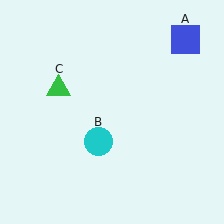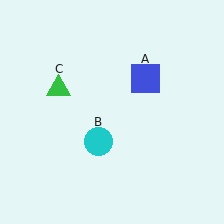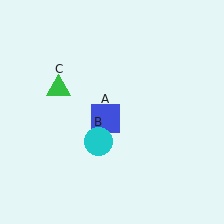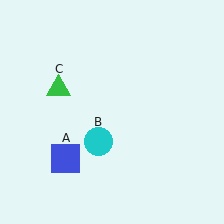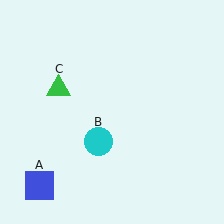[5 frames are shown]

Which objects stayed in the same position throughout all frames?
Cyan circle (object B) and green triangle (object C) remained stationary.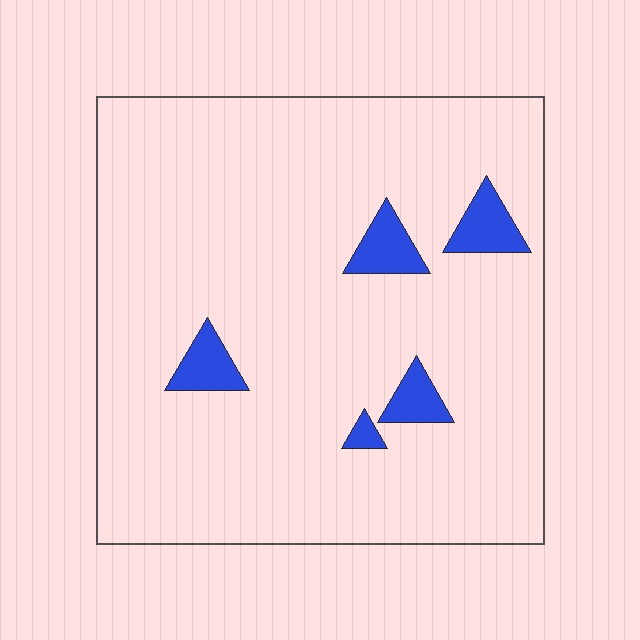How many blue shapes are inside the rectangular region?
5.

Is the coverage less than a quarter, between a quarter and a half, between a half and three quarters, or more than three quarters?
Less than a quarter.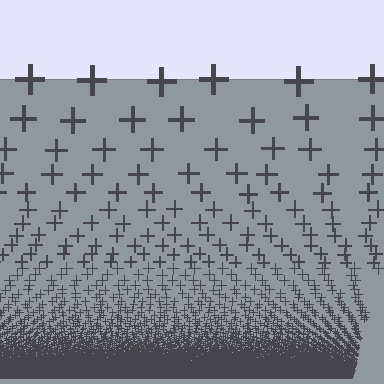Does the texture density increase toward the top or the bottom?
Density increases toward the bottom.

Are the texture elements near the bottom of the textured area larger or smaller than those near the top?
Smaller. The gradient is inverted — elements near the bottom are smaller and denser.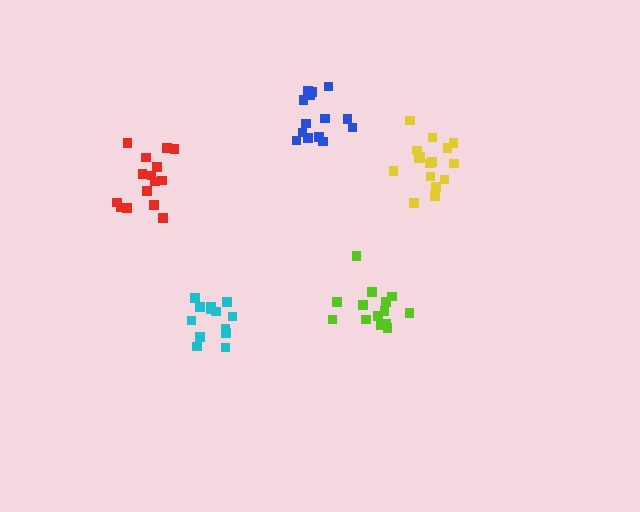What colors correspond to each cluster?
The clusters are colored: cyan, red, blue, lime, yellow.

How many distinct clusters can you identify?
There are 5 distinct clusters.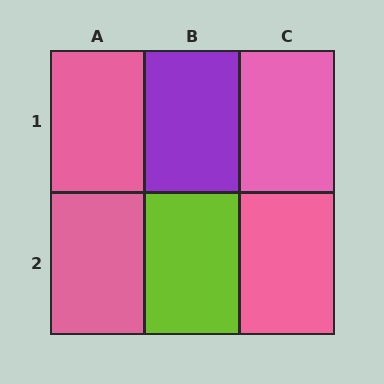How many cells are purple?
1 cell is purple.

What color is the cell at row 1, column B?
Purple.